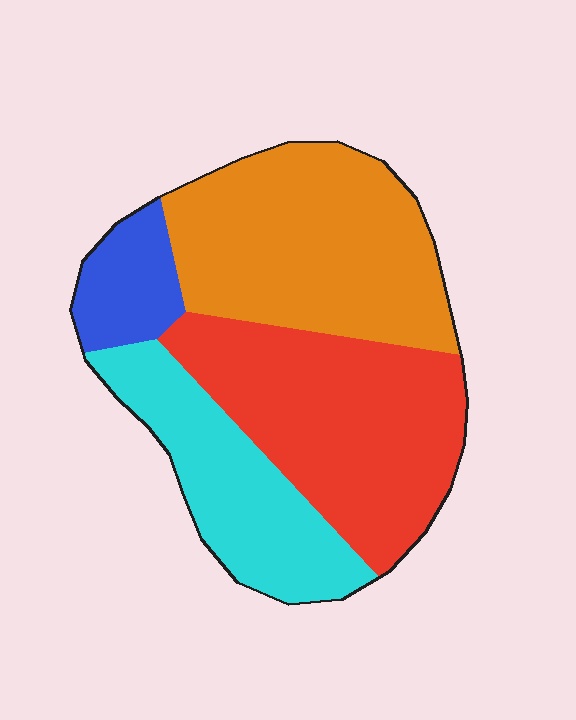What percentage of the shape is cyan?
Cyan covers roughly 20% of the shape.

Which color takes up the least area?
Blue, at roughly 10%.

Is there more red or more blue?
Red.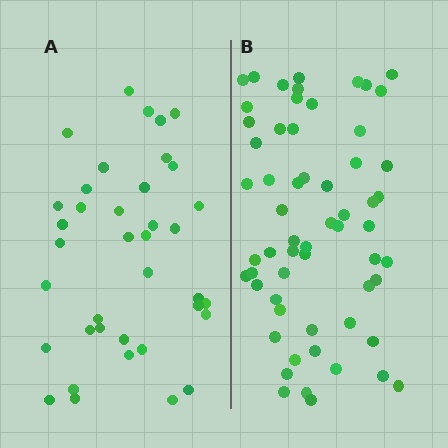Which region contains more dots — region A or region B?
Region B (the right region) has more dots.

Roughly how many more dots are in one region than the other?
Region B has approximately 20 more dots than region A.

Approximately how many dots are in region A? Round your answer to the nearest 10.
About 40 dots. (The exact count is 38, which rounds to 40.)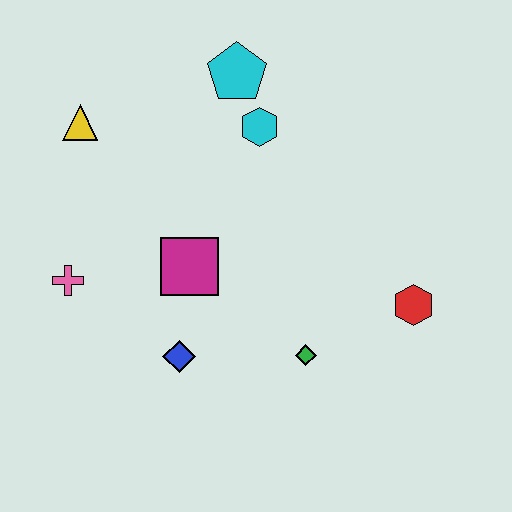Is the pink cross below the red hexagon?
No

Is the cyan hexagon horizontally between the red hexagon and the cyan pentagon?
Yes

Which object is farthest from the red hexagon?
The yellow triangle is farthest from the red hexagon.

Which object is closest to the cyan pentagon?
The cyan hexagon is closest to the cyan pentagon.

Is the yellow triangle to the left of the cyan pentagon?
Yes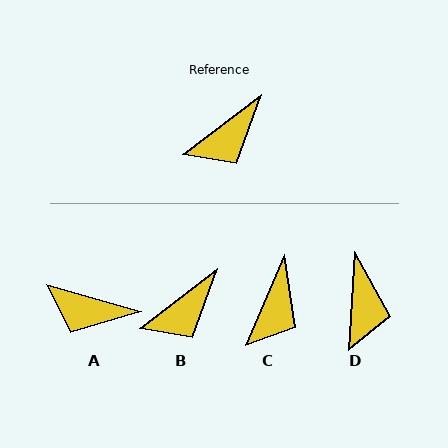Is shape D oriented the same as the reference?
No, it is off by about 48 degrees.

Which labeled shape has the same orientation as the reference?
B.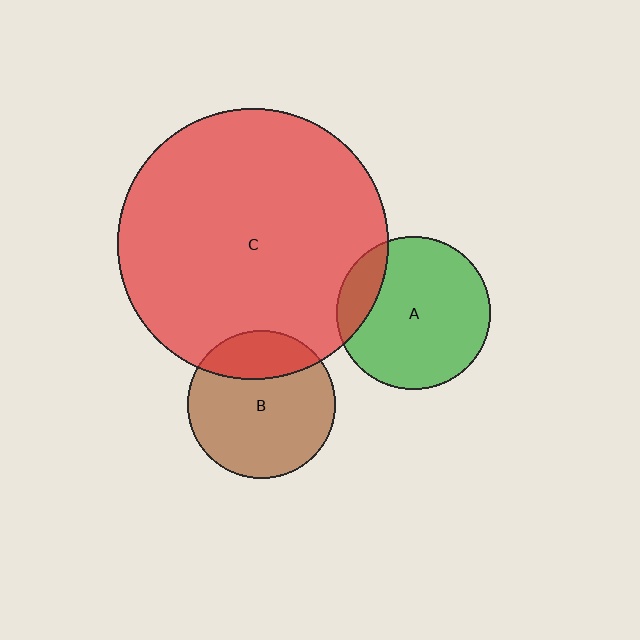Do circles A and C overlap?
Yes.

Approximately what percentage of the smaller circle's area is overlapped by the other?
Approximately 15%.